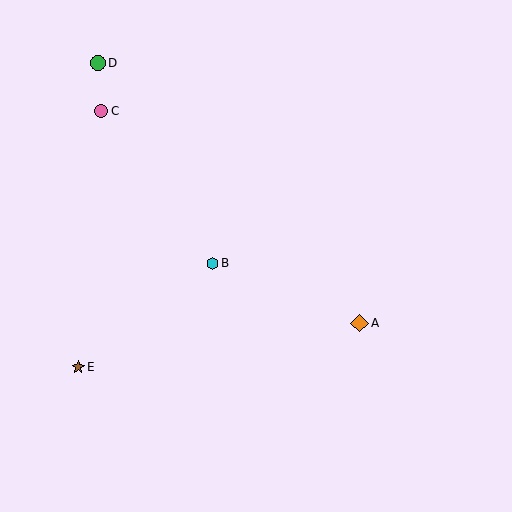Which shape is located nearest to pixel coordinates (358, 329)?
The orange diamond (labeled A) at (359, 323) is nearest to that location.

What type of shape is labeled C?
Shape C is a pink circle.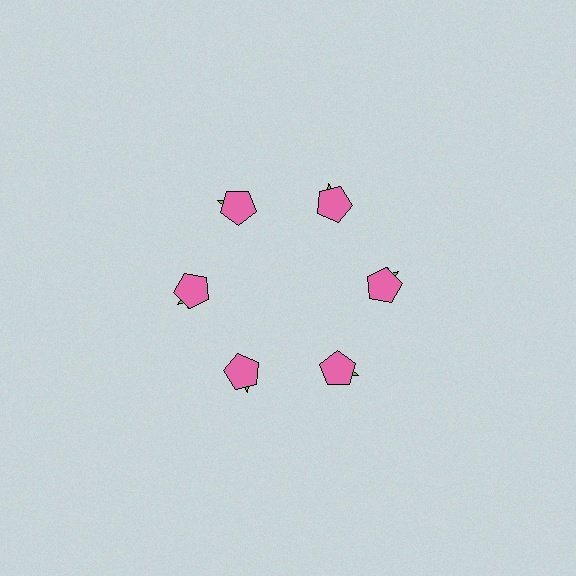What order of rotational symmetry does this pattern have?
This pattern has 6-fold rotational symmetry.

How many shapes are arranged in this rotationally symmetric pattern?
There are 12 shapes, arranged in 6 groups of 2.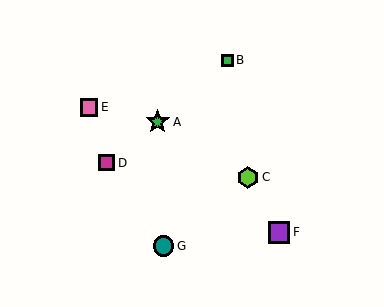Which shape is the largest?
The green star (labeled A) is the largest.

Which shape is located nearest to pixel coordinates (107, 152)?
The magenta square (labeled D) at (107, 163) is nearest to that location.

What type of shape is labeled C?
Shape C is a lime hexagon.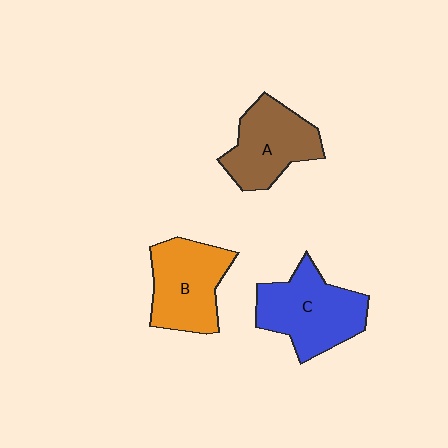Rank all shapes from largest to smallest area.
From largest to smallest: C (blue), B (orange), A (brown).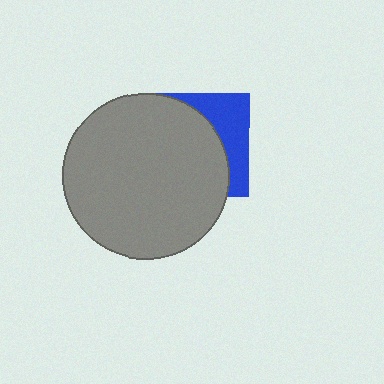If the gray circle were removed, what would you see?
You would see the complete blue square.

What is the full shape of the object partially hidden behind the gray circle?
The partially hidden object is a blue square.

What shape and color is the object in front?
The object in front is a gray circle.